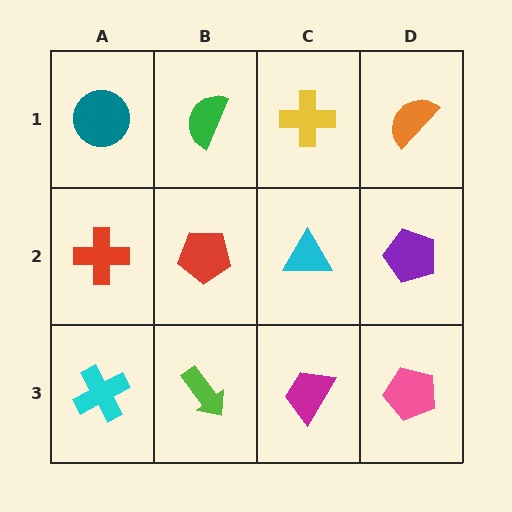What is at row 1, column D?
An orange semicircle.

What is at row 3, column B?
A lime arrow.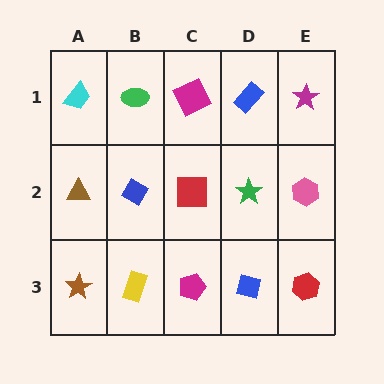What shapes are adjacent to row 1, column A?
A brown triangle (row 2, column A), a green ellipse (row 1, column B).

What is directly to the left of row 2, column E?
A green star.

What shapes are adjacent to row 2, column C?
A magenta square (row 1, column C), a magenta pentagon (row 3, column C), a blue diamond (row 2, column B), a green star (row 2, column D).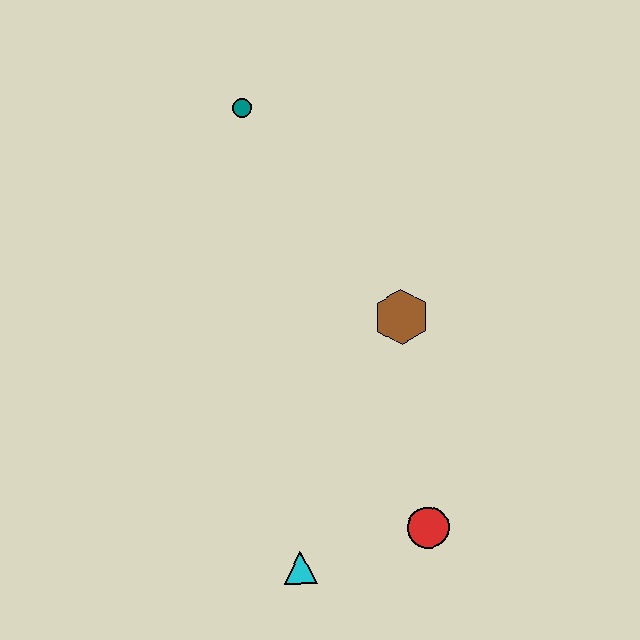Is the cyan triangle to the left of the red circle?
Yes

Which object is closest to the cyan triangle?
The red circle is closest to the cyan triangle.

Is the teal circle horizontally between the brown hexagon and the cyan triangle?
No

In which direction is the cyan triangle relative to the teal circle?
The cyan triangle is below the teal circle.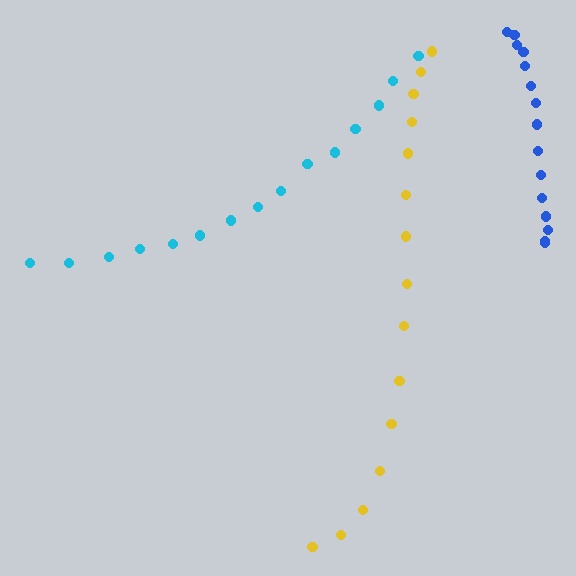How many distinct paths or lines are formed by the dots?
There are 3 distinct paths.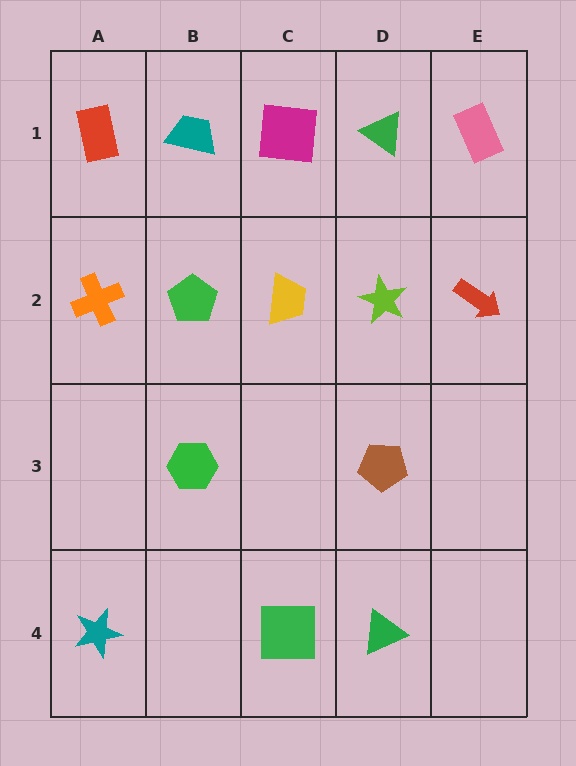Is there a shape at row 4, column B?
No, that cell is empty.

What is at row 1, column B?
A teal trapezoid.